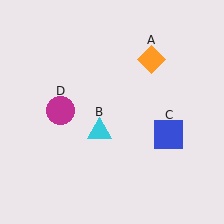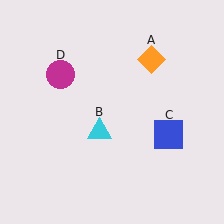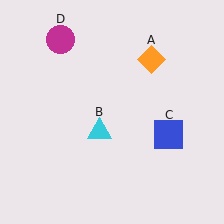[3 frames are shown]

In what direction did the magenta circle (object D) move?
The magenta circle (object D) moved up.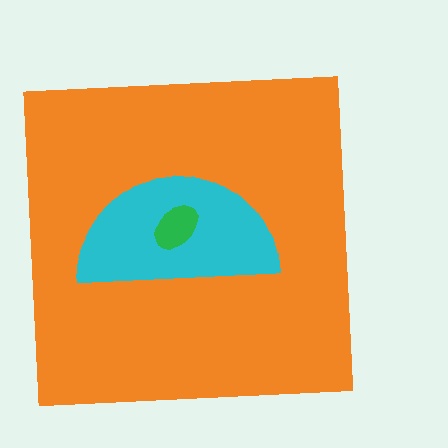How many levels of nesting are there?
3.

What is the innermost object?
The green ellipse.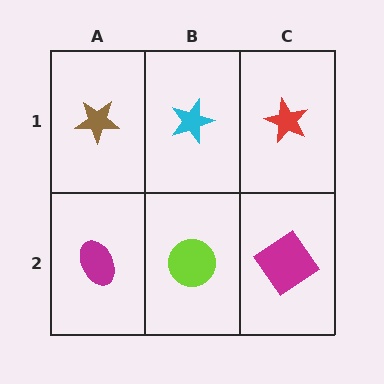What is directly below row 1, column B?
A lime circle.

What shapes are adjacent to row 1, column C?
A magenta diamond (row 2, column C), a cyan star (row 1, column B).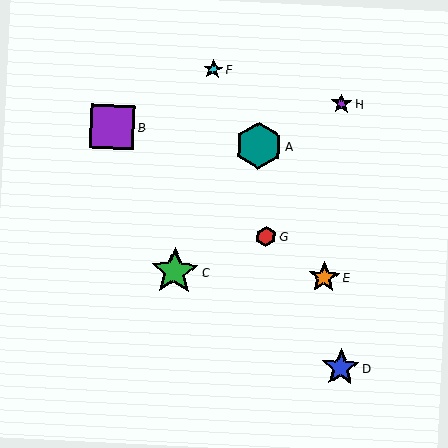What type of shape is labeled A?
Shape A is a teal hexagon.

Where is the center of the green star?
The center of the green star is at (175, 271).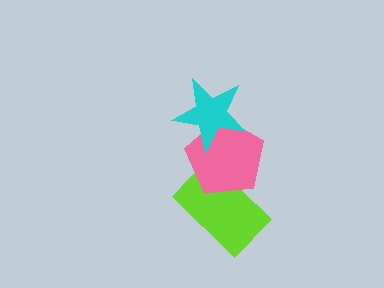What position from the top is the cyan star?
The cyan star is 1st from the top.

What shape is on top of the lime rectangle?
The pink pentagon is on top of the lime rectangle.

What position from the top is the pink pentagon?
The pink pentagon is 2nd from the top.